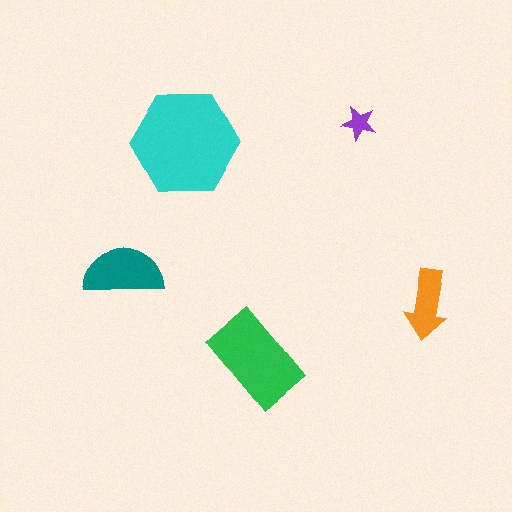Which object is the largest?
The cyan hexagon.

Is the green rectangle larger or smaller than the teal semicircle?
Larger.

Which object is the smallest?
The purple star.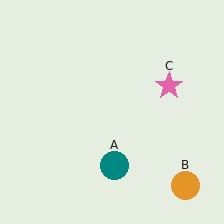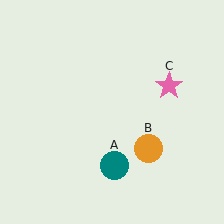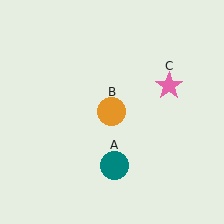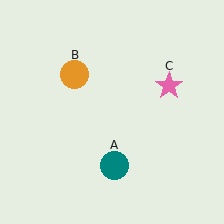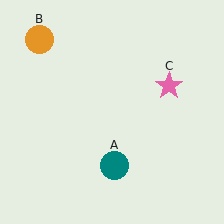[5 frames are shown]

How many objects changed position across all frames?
1 object changed position: orange circle (object B).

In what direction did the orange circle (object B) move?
The orange circle (object B) moved up and to the left.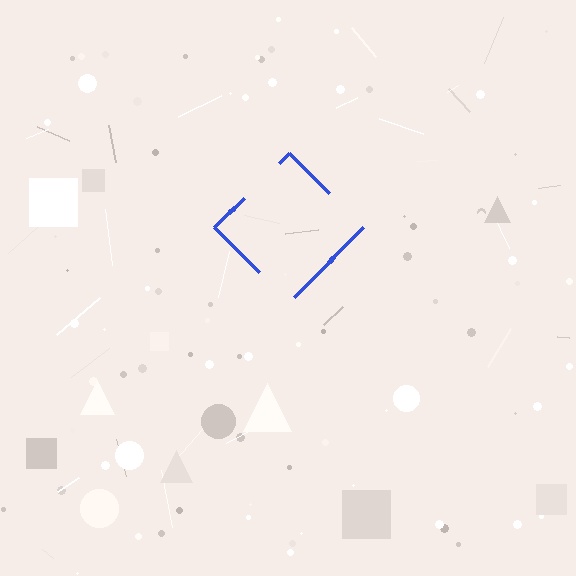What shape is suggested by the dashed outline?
The dashed outline suggests a diamond.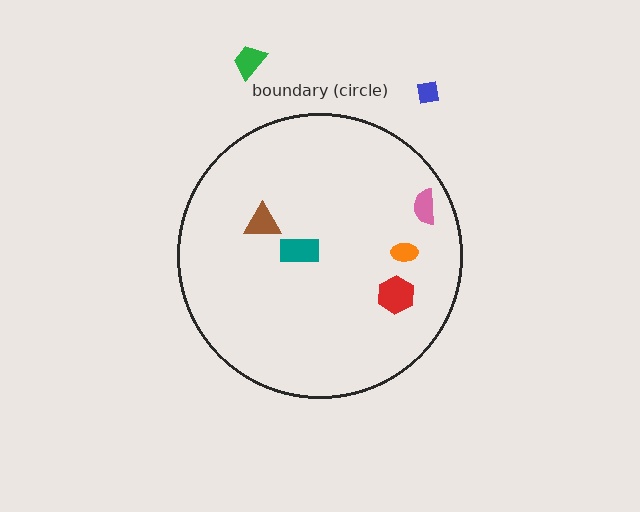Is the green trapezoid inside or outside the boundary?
Outside.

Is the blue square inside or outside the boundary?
Outside.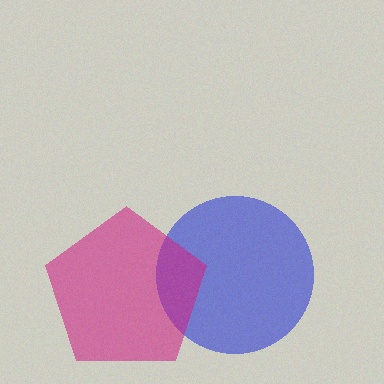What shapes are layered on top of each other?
The layered shapes are: a blue circle, a magenta pentagon.